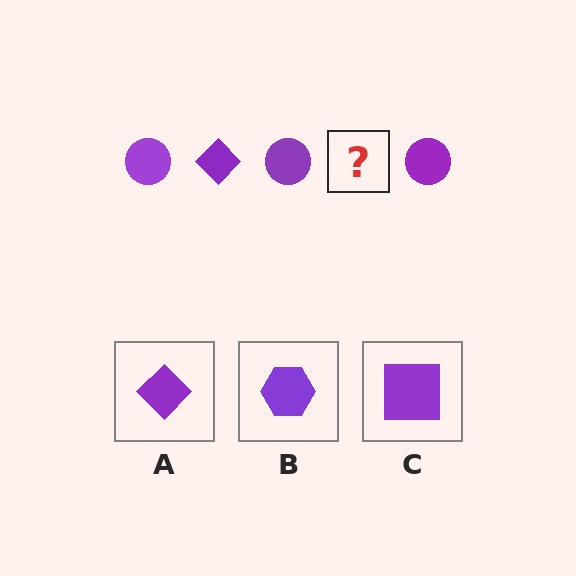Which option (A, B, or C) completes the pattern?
A.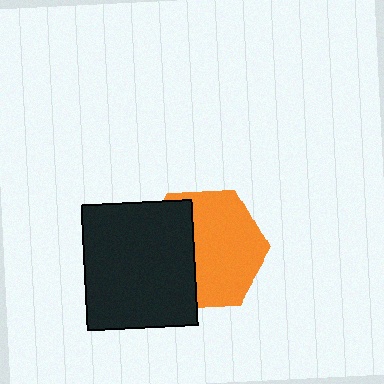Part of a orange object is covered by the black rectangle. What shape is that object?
It is a hexagon.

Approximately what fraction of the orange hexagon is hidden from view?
Roughly 39% of the orange hexagon is hidden behind the black rectangle.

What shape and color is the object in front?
The object in front is a black rectangle.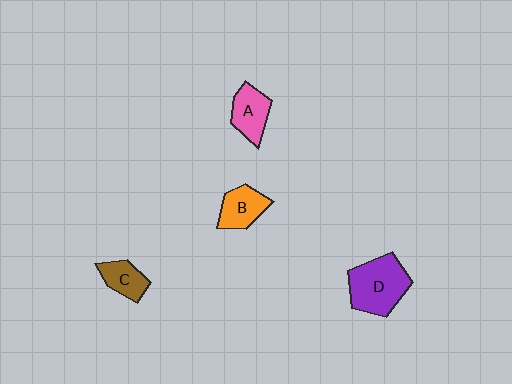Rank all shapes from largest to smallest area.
From largest to smallest: D (purple), A (pink), B (orange), C (brown).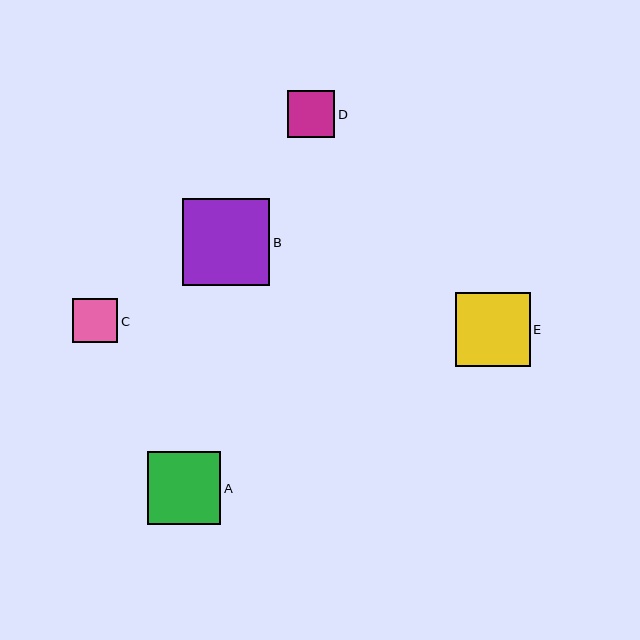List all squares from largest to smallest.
From largest to smallest: B, E, A, D, C.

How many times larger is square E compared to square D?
Square E is approximately 1.6 times the size of square D.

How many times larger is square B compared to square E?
Square B is approximately 1.2 times the size of square E.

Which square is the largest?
Square B is the largest with a size of approximately 87 pixels.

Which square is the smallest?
Square C is the smallest with a size of approximately 45 pixels.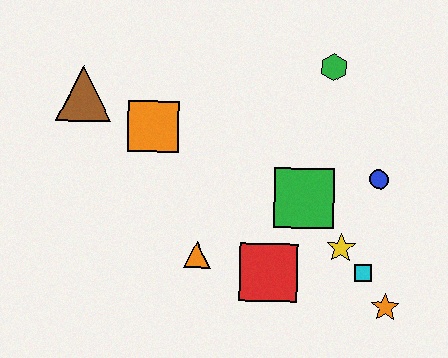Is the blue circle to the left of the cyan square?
No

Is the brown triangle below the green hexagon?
Yes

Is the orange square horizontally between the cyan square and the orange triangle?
No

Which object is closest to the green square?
The yellow star is closest to the green square.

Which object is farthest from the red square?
The brown triangle is farthest from the red square.